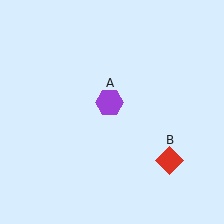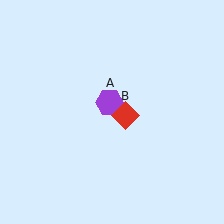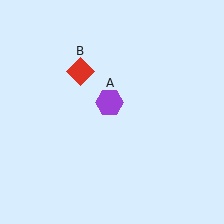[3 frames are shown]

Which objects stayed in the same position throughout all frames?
Purple hexagon (object A) remained stationary.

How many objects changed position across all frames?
1 object changed position: red diamond (object B).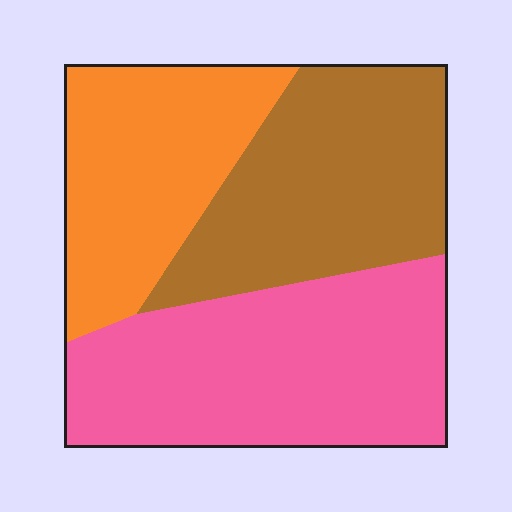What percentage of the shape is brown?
Brown covers about 30% of the shape.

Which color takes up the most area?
Pink, at roughly 40%.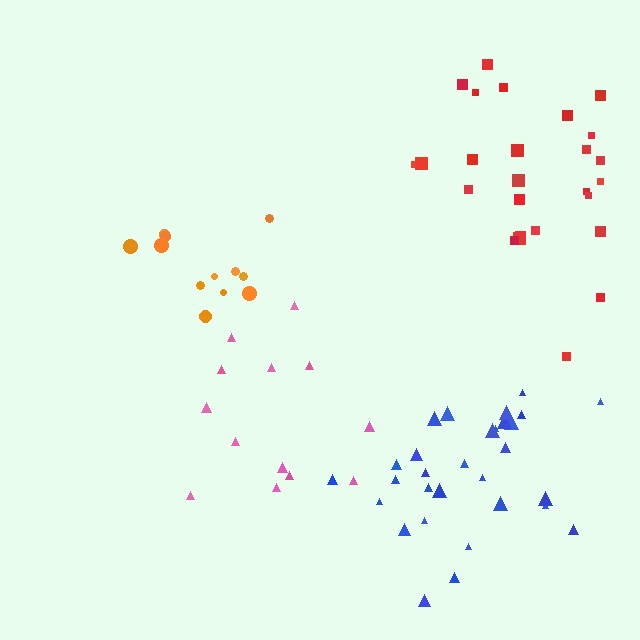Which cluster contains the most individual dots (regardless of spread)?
Blue (31).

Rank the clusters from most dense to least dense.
orange, blue, red, pink.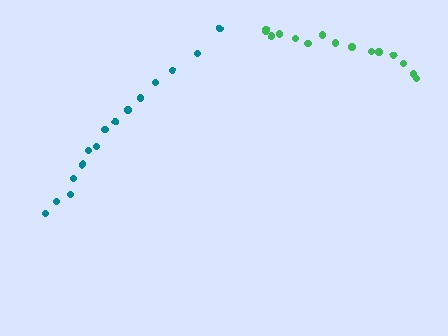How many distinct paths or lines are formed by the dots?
There are 2 distinct paths.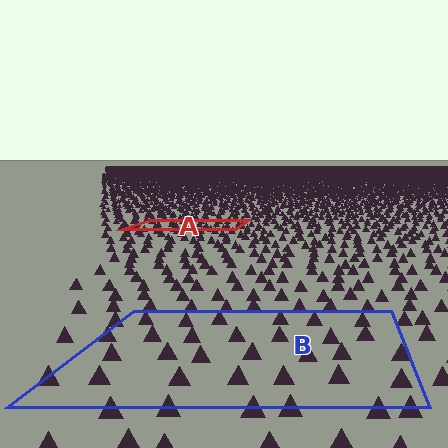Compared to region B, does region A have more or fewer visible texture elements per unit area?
Region A has more texture elements per unit area — they are packed more densely because it is farther away.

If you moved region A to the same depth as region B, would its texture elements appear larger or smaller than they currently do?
They would appear larger. At a closer depth, the same texture elements are projected at a bigger on-screen size.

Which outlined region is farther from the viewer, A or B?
Region A is farther from the viewer — the texture elements inside it appear smaller and more densely packed.